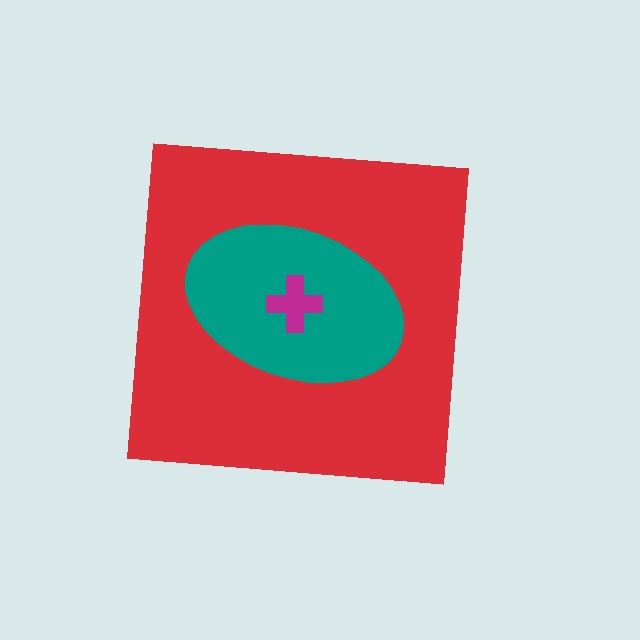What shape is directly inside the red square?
The teal ellipse.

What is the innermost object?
The magenta cross.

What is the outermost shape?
The red square.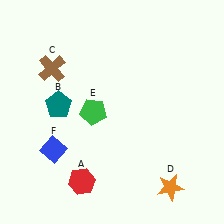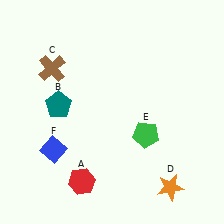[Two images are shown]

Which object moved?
The green pentagon (E) moved right.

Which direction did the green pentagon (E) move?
The green pentagon (E) moved right.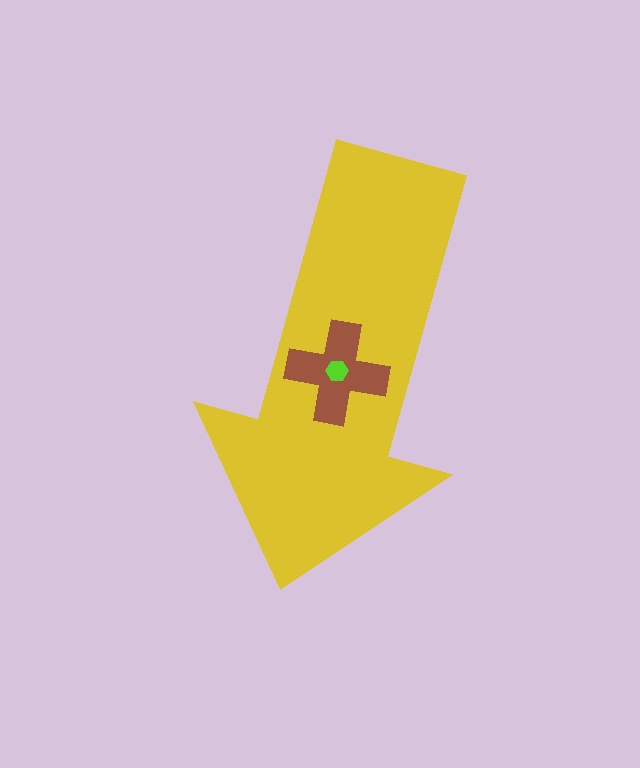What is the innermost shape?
The lime hexagon.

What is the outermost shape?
The yellow arrow.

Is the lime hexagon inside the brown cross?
Yes.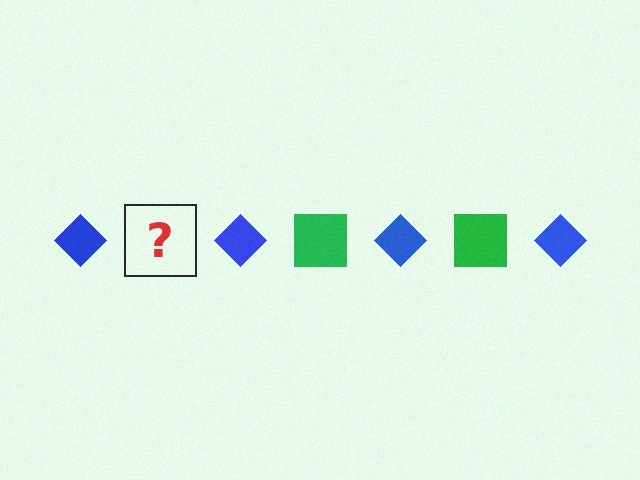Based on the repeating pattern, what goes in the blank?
The blank should be a green square.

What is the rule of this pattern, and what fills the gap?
The rule is that the pattern alternates between blue diamond and green square. The gap should be filled with a green square.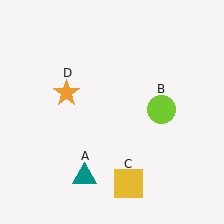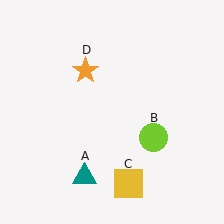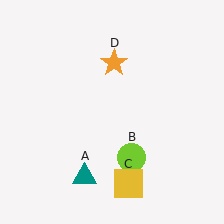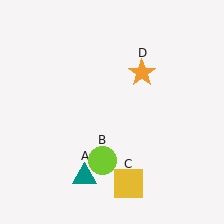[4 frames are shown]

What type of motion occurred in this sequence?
The lime circle (object B), orange star (object D) rotated clockwise around the center of the scene.